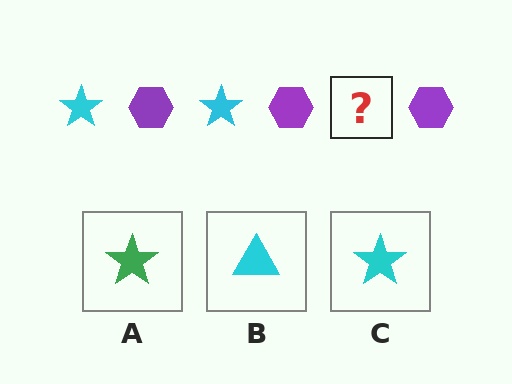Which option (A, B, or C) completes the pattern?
C.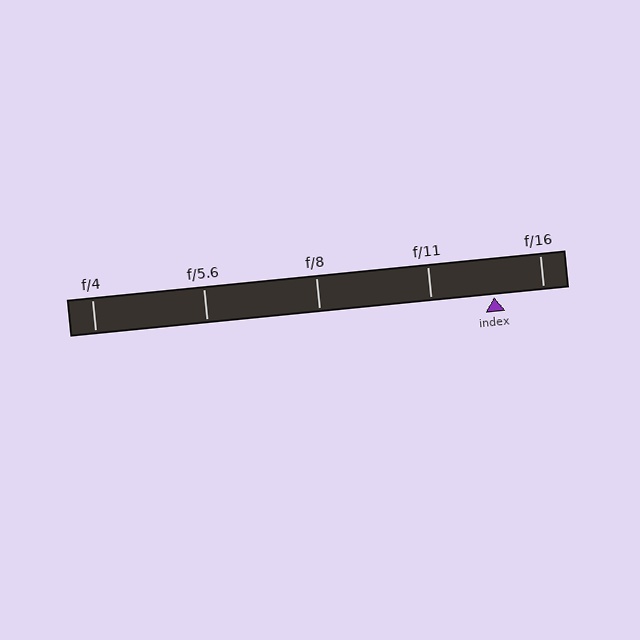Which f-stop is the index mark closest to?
The index mark is closest to f/16.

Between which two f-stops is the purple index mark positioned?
The index mark is between f/11 and f/16.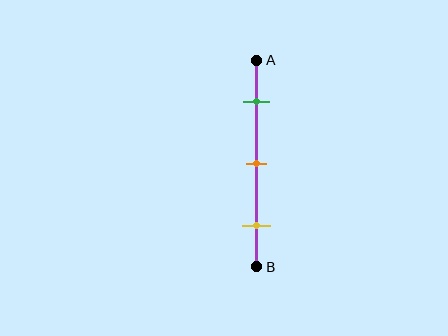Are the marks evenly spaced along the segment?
Yes, the marks are approximately evenly spaced.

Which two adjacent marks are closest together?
The green and orange marks are the closest adjacent pair.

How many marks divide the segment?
There are 3 marks dividing the segment.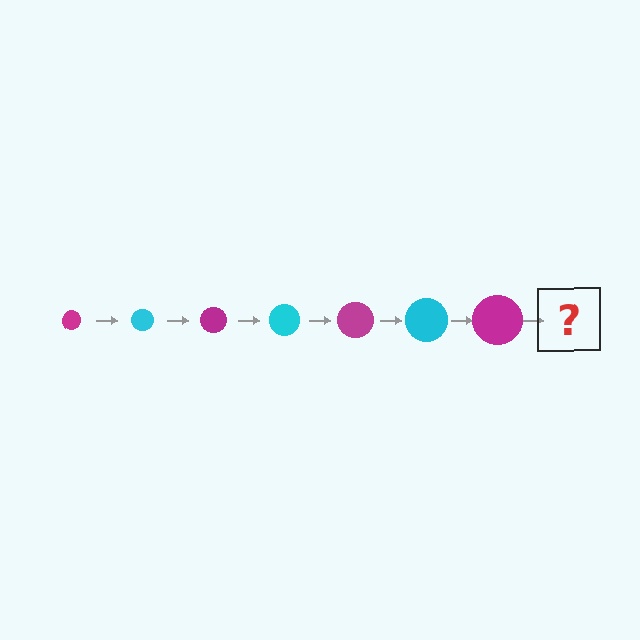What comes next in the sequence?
The next element should be a cyan circle, larger than the previous one.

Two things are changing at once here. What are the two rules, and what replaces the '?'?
The two rules are that the circle grows larger each step and the color cycles through magenta and cyan. The '?' should be a cyan circle, larger than the previous one.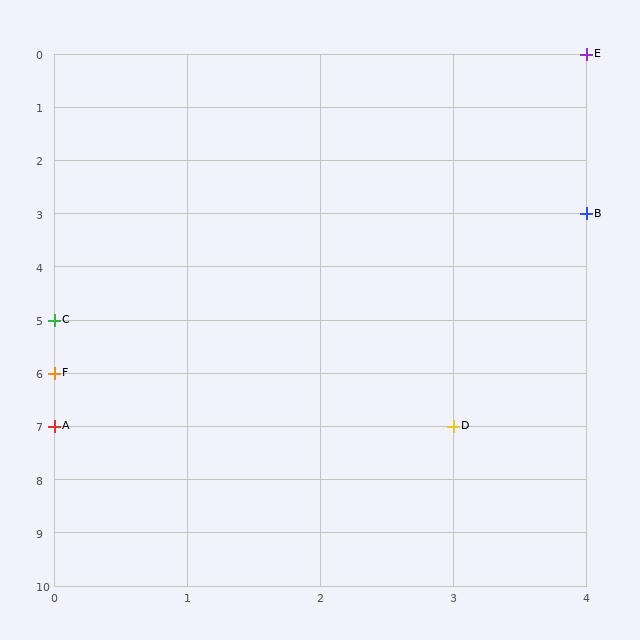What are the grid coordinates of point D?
Point D is at grid coordinates (3, 7).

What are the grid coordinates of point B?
Point B is at grid coordinates (4, 3).